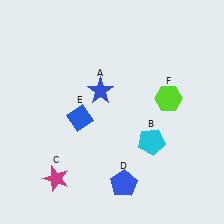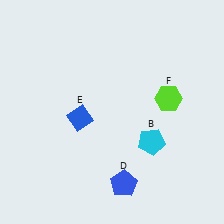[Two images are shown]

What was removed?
The magenta star (C), the blue star (A) were removed in Image 2.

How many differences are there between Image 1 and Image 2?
There are 2 differences between the two images.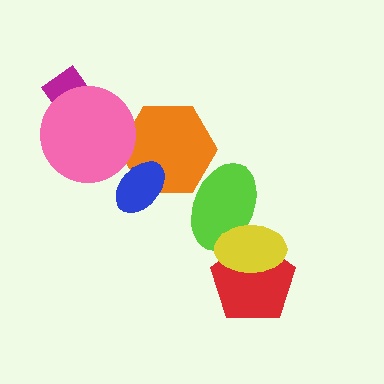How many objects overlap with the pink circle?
2 objects overlap with the pink circle.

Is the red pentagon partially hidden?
Yes, it is partially covered by another shape.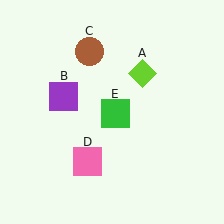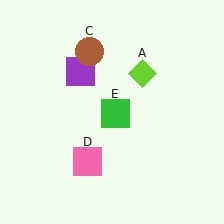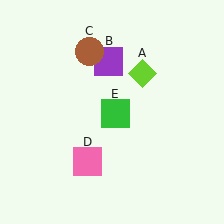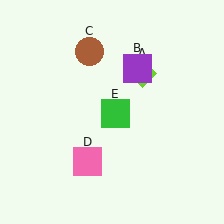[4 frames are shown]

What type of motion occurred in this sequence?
The purple square (object B) rotated clockwise around the center of the scene.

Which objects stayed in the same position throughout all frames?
Lime diamond (object A) and brown circle (object C) and pink square (object D) and green square (object E) remained stationary.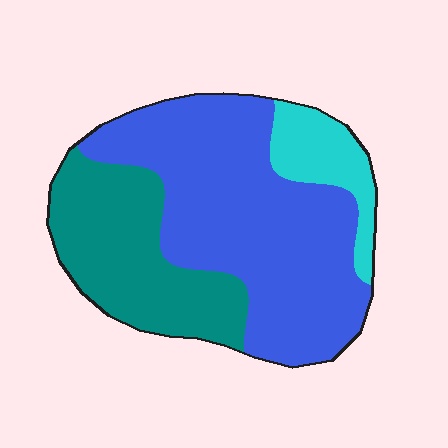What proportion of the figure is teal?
Teal covers about 30% of the figure.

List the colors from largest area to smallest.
From largest to smallest: blue, teal, cyan.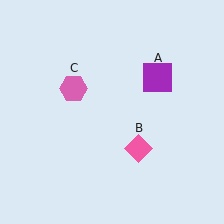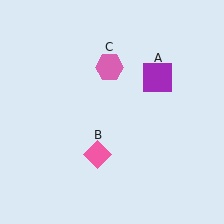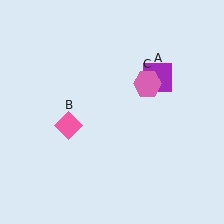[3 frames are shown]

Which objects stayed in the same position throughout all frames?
Purple square (object A) remained stationary.